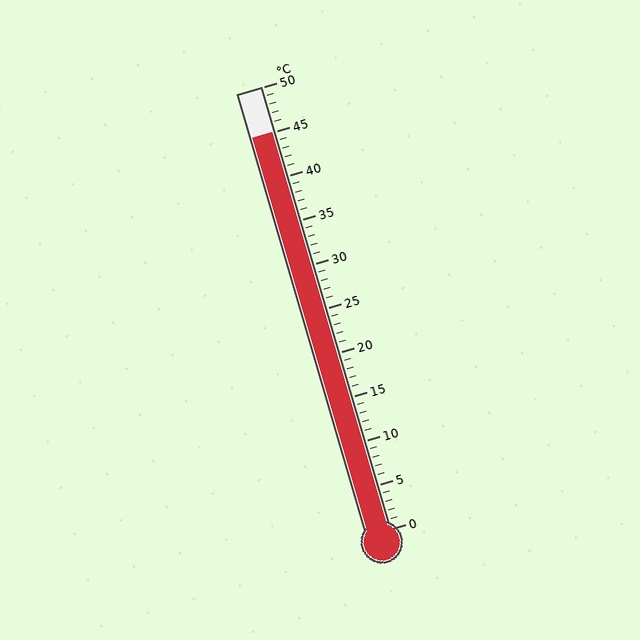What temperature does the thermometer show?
The thermometer shows approximately 45°C.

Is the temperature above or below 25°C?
The temperature is above 25°C.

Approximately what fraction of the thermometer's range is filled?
The thermometer is filled to approximately 90% of its range.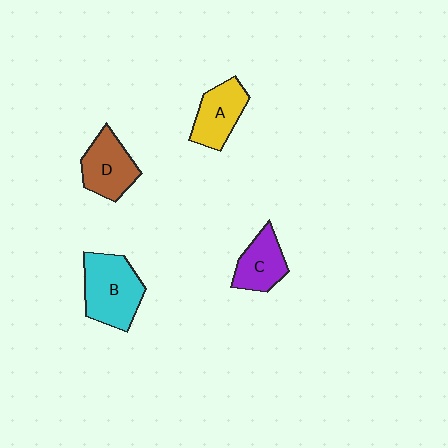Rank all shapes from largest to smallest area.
From largest to smallest: B (cyan), D (brown), A (yellow), C (purple).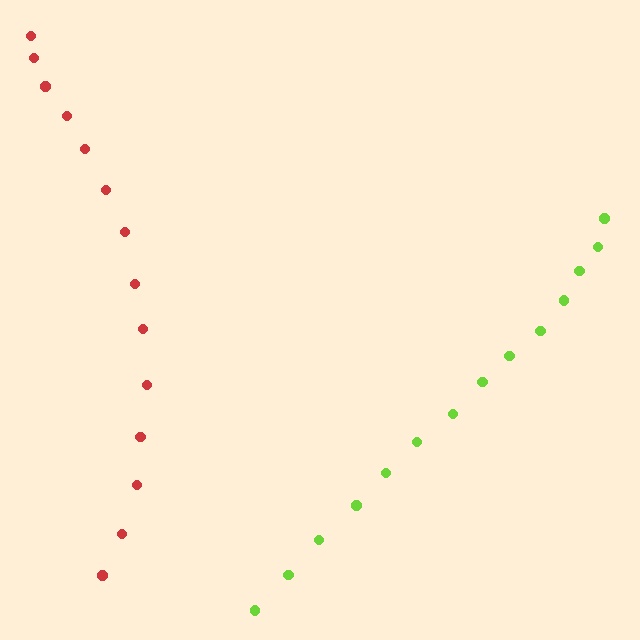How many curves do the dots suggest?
There are 2 distinct paths.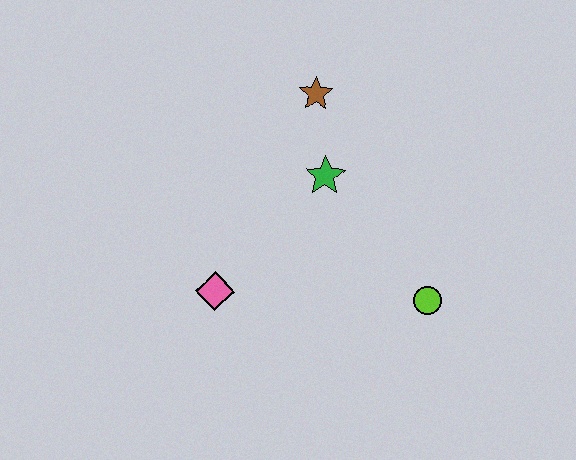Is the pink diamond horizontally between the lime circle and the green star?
No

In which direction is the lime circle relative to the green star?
The lime circle is below the green star.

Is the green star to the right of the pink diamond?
Yes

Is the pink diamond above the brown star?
No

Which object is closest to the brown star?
The green star is closest to the brown star.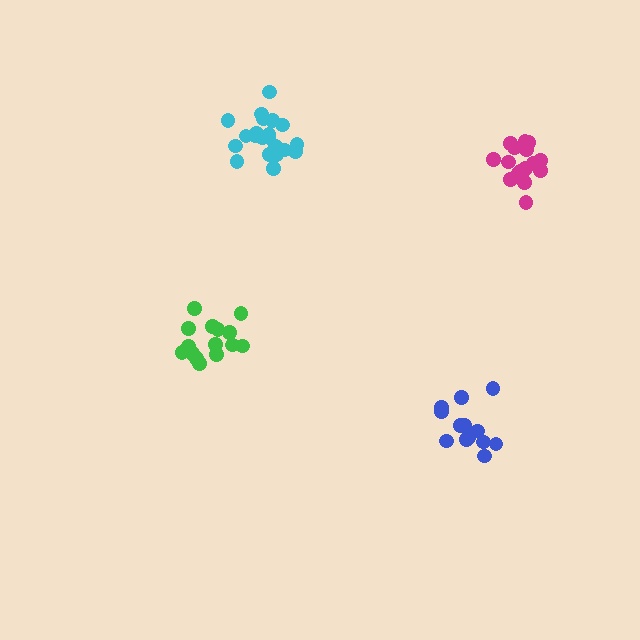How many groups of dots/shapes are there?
There are 4 groups.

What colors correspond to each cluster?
The clusters are colored: cyan, magenta, green, blue.